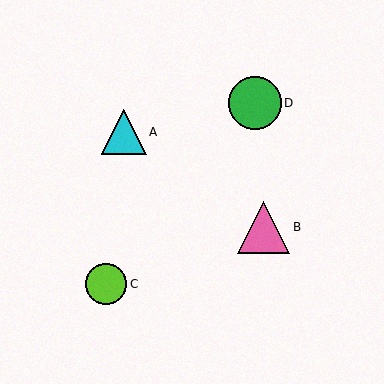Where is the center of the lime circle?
The center of the lime circle is at (106, 284).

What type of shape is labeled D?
Shape D is a green circle.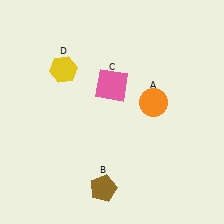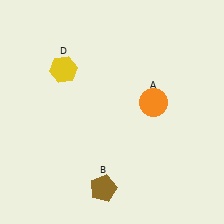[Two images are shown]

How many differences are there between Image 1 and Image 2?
There is 1 difference between the two images.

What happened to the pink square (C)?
The pink square (C) was removed in Image 2. It was in the top-left area of Image 1.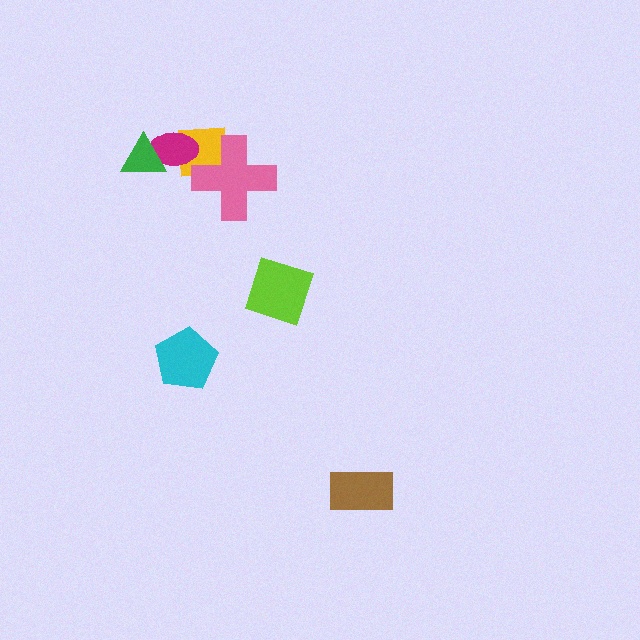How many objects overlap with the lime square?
0 objects overlap with the lime square.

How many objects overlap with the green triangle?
1 object overlaps with the green triangle.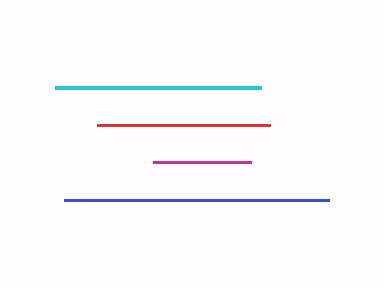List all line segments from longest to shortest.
From longest to shortest: blue, cyan, red, magenta.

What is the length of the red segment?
The red segment is approximately 173 pixels long.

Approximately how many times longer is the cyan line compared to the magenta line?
The cyan line is approximately 2.1 times the length of the magenta line.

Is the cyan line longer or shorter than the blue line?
The blue line is longer than the cyan line.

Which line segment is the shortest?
The magenta line is the shortest at approximately 98 pixels.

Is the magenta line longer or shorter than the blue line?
The blue line is longer than the magenta line.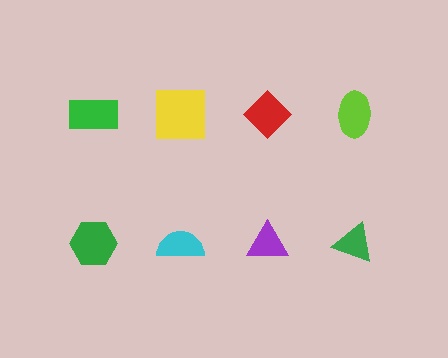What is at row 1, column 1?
A green rectangle.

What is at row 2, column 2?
A cyan semicircle.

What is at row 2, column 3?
A purple triangle.